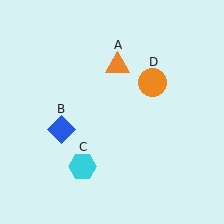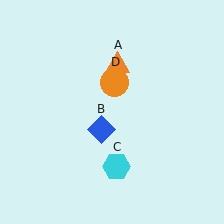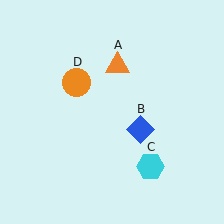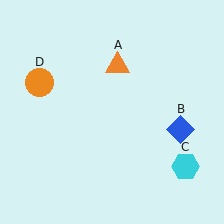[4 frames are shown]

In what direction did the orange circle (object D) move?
The orange circle (object D) moved left.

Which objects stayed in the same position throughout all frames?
Orange triangle (object A) remained stationary.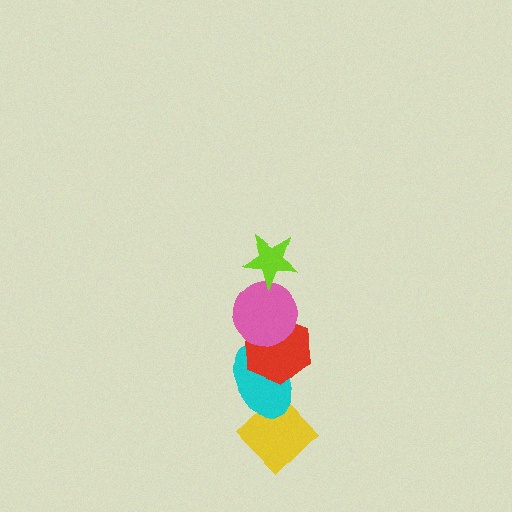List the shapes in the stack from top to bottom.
From top to bottom: the lime star, the pink circle, the red hexagon, the cyan ellipse, the yellow diamond.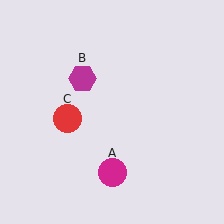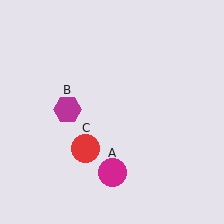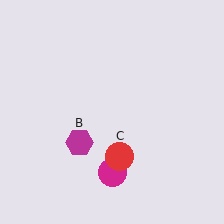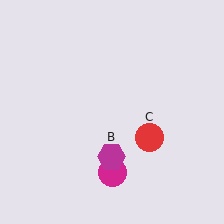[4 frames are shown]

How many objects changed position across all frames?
2 objects changed position: magenta hexagon (object B), red circle (object C).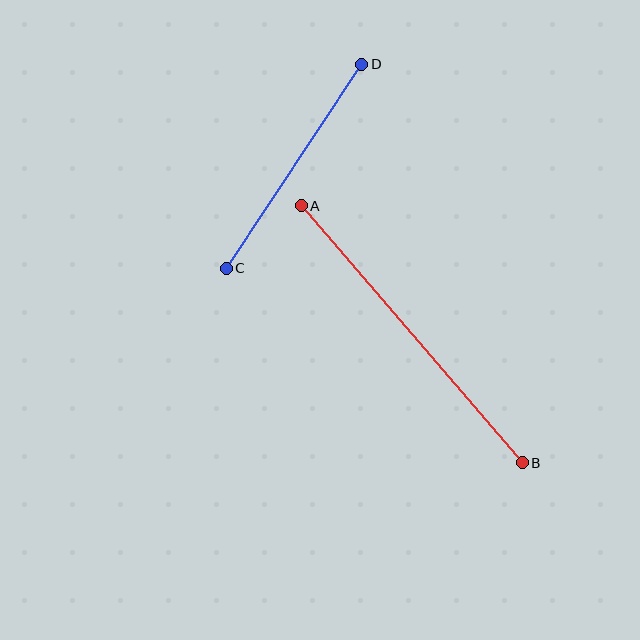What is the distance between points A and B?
The distance is approximately 339 pixels.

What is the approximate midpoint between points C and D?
The midpoint is at approximately (294, 166) pixels.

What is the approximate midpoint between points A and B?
The midpoint is at approximately (412, 334) pixels.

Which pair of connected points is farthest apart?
Points A and B are farthest apart.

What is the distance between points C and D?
The distance is approximately 245 pixels.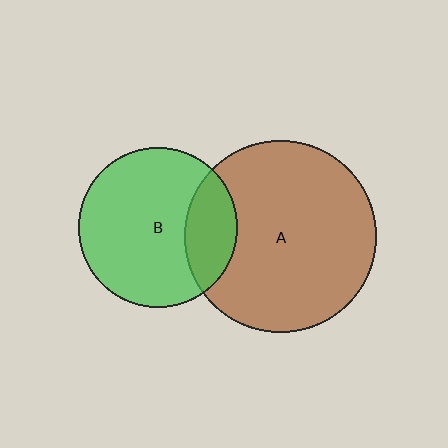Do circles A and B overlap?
Yes.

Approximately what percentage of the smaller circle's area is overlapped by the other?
Approximately 25%.